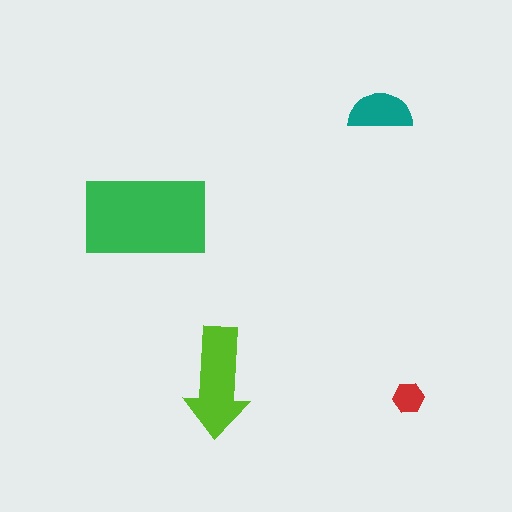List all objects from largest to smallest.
The green rectangle, the lime arrow, the teal semicircle, the red hexagon.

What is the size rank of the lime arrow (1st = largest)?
2nd.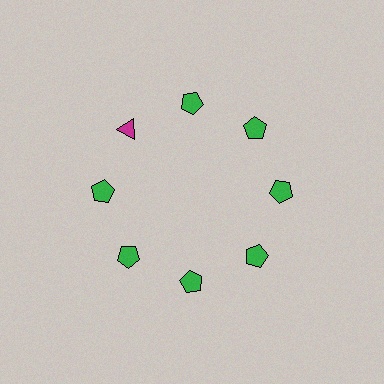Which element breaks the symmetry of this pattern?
The magenta triangle at roughly the 10 o'clock position breaks the symmetry. All other shapes are green pentagons.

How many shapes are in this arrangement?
There are 8 shapes arranged in a ring pattern.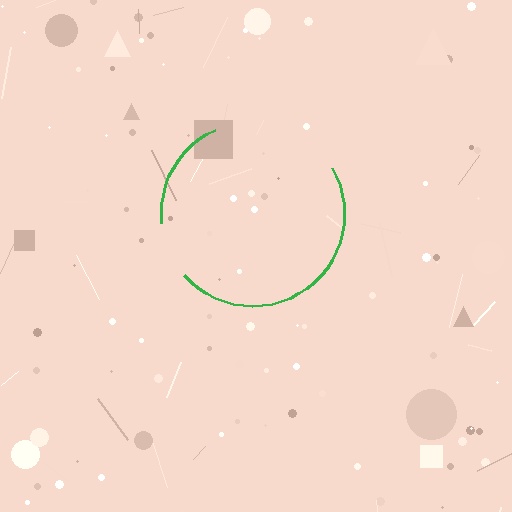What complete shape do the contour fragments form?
The contour fragments form a circle.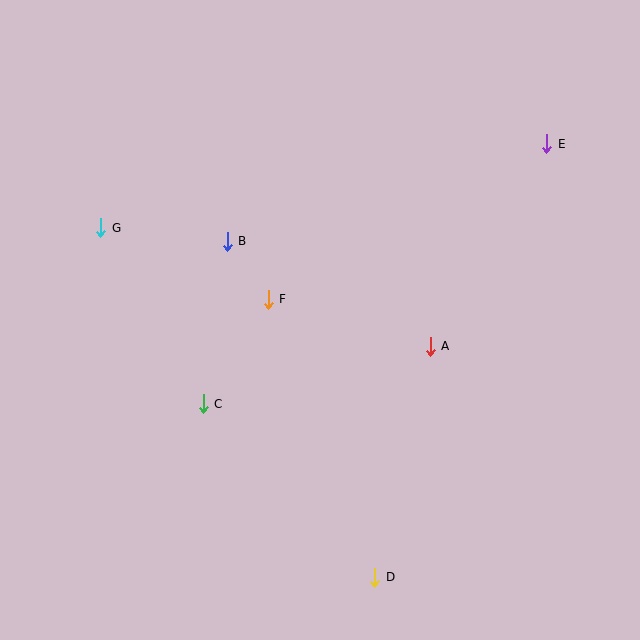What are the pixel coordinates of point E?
Point E is at (547, 144).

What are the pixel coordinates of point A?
Point A is at (430, 346).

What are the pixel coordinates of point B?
Point B is at (227, 241).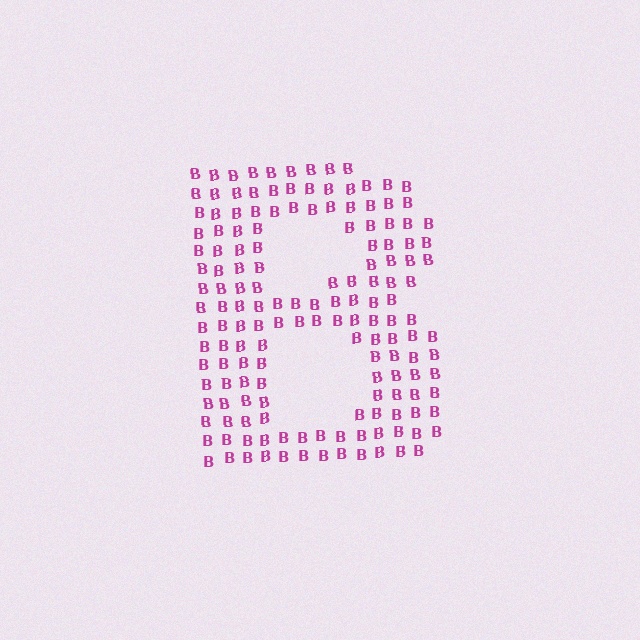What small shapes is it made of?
It is made of small letter B's.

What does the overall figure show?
The overall figure shows the letter B.